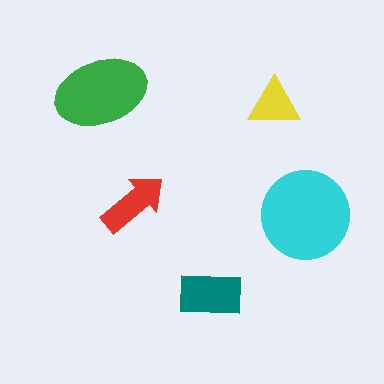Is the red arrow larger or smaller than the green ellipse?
Smaller.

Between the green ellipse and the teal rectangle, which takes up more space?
The green ellipse.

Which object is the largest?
The cyan circle.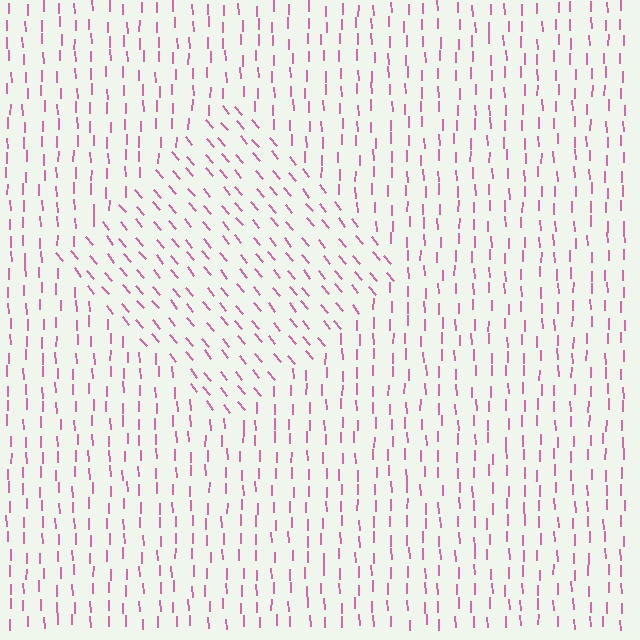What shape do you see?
I see a diamond.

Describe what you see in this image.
The image is filled with small pink line segments. A diamond region in the image has lines oriented differently from the surrounding lines, creating a visible texture boundary.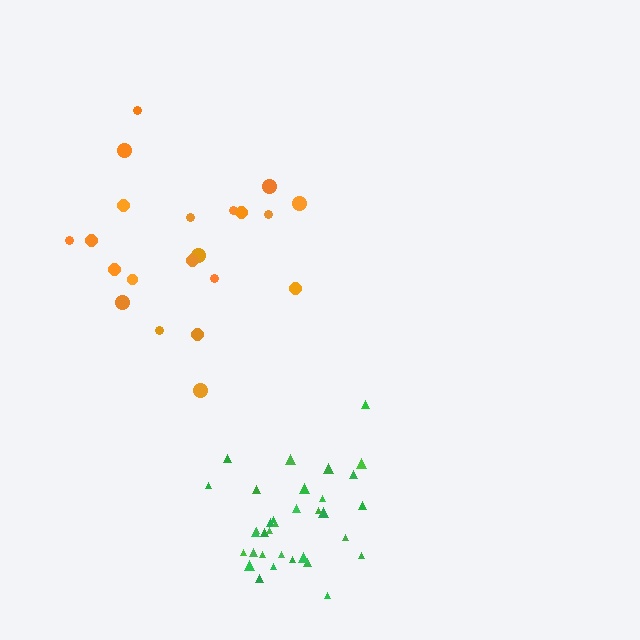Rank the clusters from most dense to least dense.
green, orange.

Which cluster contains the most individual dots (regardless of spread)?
Green (34).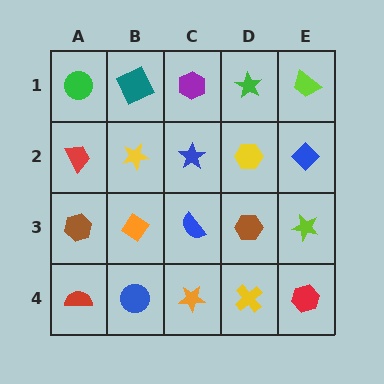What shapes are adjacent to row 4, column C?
A blue semicircle (row 3, column C), a blue circle (row 4, column B), a yellow cross (row 4, column D).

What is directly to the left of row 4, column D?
An orange star.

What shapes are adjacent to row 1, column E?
A blue diamond (row 2, column E), a green star (row 1, column D).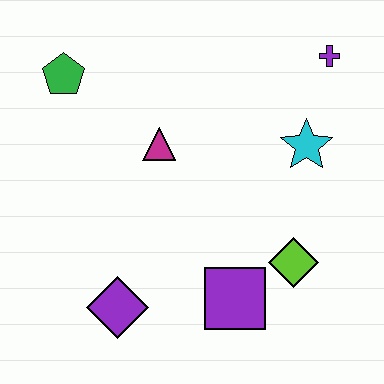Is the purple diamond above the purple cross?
No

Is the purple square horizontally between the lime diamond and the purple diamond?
Yes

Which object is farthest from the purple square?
The green pentagon is farthest from the purple square.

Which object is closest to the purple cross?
The cyan star is closest to the purple cross.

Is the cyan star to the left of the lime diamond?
No